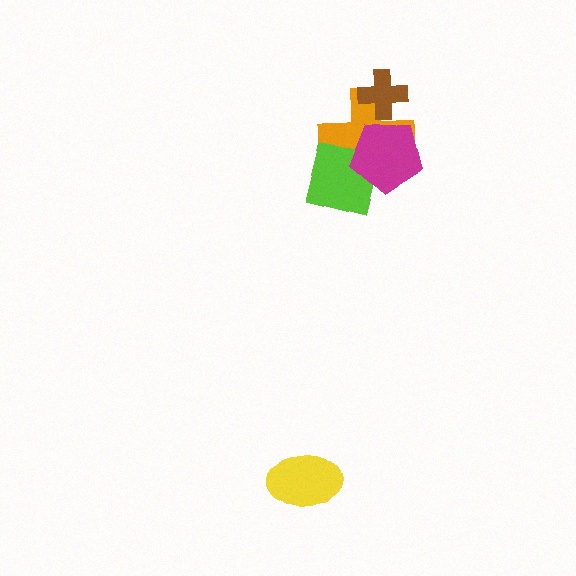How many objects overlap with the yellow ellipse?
0 objects overlap with the yellow ellipse.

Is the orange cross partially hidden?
Yes, it is partially covered by another shape.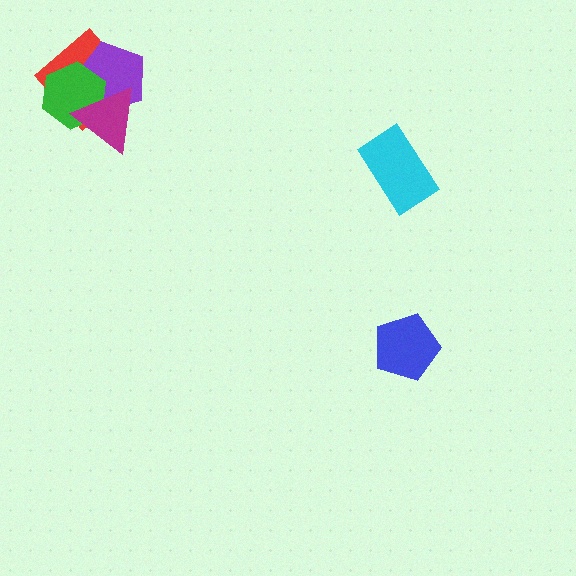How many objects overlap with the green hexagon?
3 objects overlap with the green hexagon.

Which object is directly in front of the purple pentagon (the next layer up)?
The green hexagon is directly in front of the purple pentagon.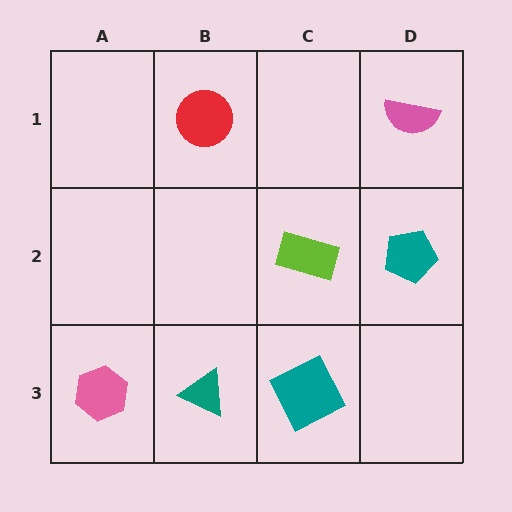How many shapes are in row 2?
2 shapes.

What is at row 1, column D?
A pink semicircle.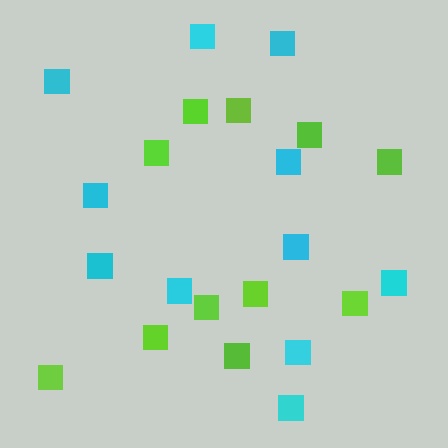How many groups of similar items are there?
There are 2 groups: one group of lime squares (11) and one group of cyan squares (11).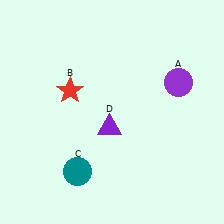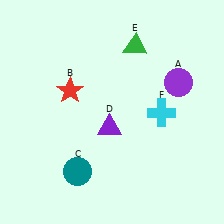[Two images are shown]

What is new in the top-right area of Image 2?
A green triangle (E) was added in the top-right area of Image 2.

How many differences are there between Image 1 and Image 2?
There are 2 differences between the two images.